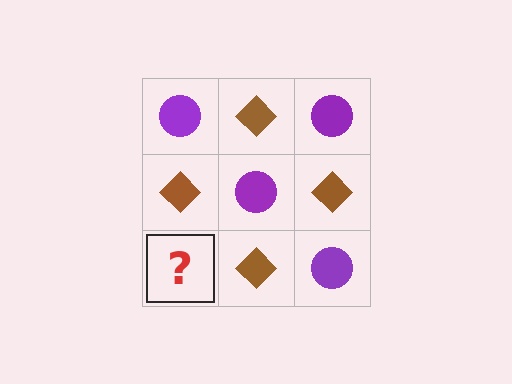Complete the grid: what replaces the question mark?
The question mark should be replaced with a purple circle.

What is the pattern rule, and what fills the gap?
The rule is that it alternates purple circle and brown diamond in a checkerboard pattern. The gap should be filled with a purple circle.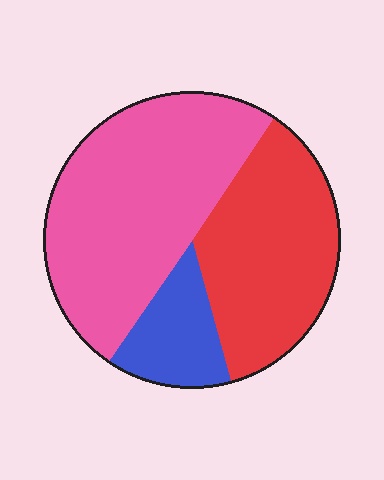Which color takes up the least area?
Blue, at roughly 15%.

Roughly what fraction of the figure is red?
Red covers 36% of the figure.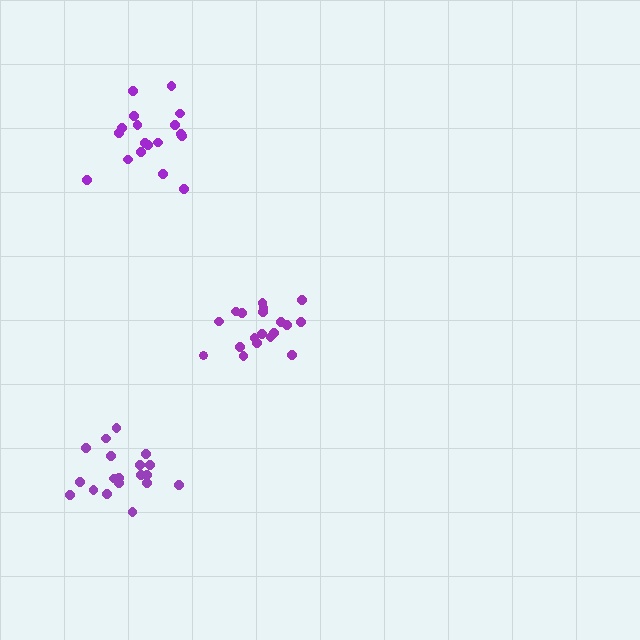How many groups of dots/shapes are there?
There are 3 groups.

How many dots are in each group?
Group 1: 19 dots, Group 2: 19 dots, Group 3: 18 dots (56 total).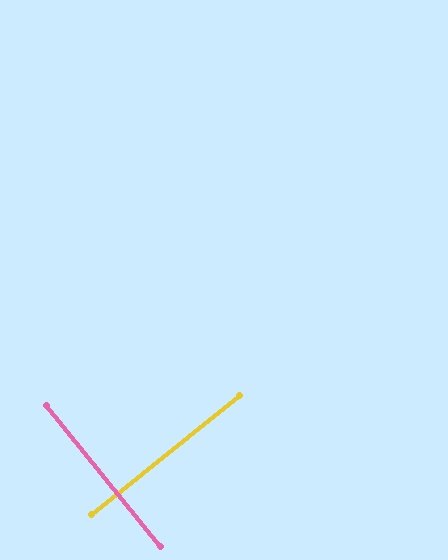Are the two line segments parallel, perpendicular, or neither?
Perpendicular — they meet at approximately 90°.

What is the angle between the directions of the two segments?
Approximately 90 degrees.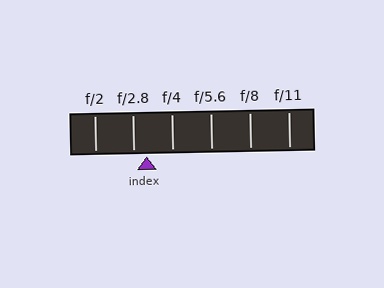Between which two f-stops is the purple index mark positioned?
The index mark is between f/2.8 and f/4.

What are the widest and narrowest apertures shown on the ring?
The widest aperture shown is f/2 and the narrowest is f/11.